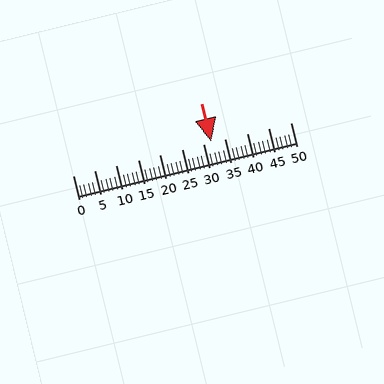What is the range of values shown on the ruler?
The ruler shows values from 0 to 50.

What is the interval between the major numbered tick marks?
The major tick marks are spaced 5 units apart.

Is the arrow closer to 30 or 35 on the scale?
The arrow is closer to 30.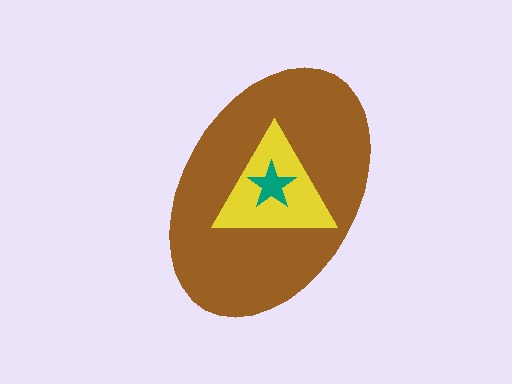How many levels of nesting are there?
3.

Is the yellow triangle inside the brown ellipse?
Yes.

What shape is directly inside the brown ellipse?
The yellow triangle.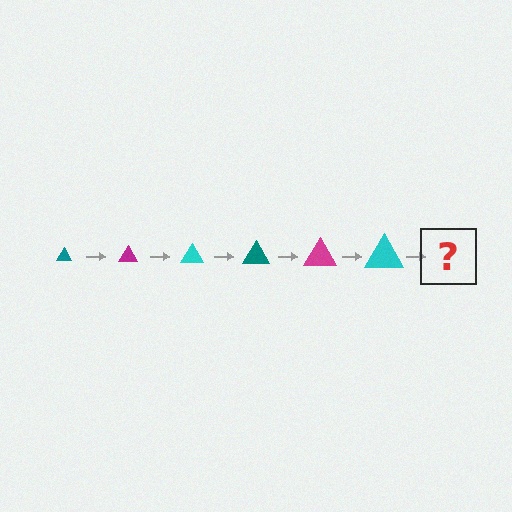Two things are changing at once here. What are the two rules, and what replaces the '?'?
The two rules are that the triangle grows larger each step and the color cycles through teal, magenta, and cyan. The '?' should be a teal triangle, larger than the previous one.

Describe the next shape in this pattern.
It should be a teal triangle, larger than the previous one.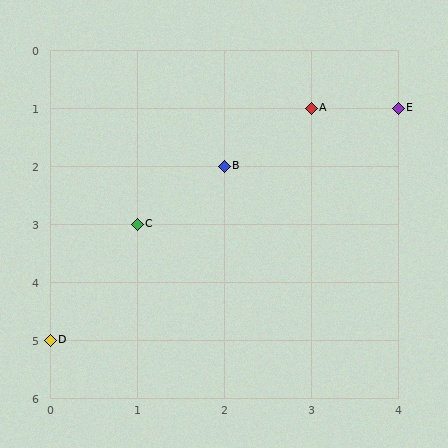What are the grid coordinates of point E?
Point E is at grid coordinates (4, 1).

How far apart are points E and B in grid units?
Points E and B are 2 columns and 1 row apart (about 2.2 grid units diagonally).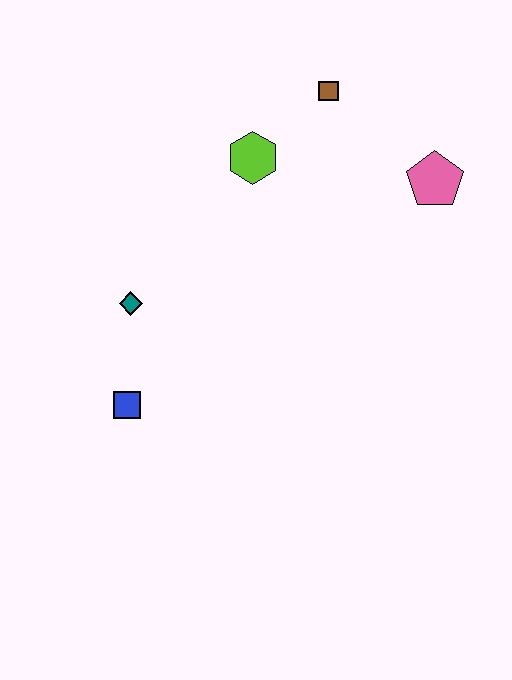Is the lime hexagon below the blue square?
No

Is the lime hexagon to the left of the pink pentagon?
Yes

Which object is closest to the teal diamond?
The blue square is closest to the teal diamond.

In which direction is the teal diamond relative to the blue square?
The teal diamond is above the blue square.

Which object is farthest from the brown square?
The blue square is farthest from the brown square.